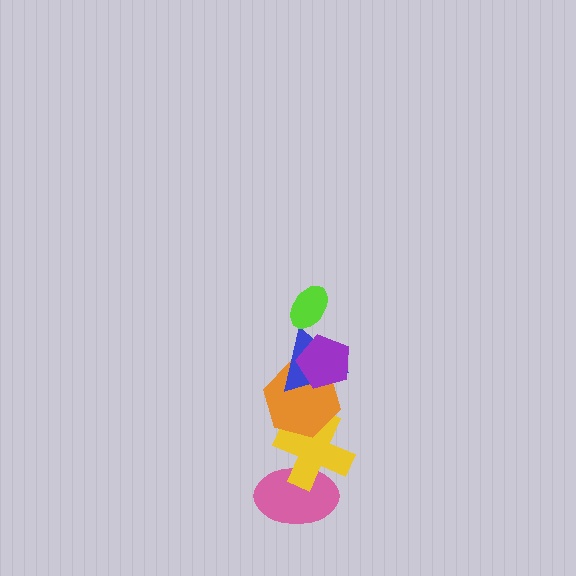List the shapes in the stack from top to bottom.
From top to bottom: the lime ellipse, the purple pentagon, the blue triangle, the orange hexagon, the yellow cross, the pink ellipse.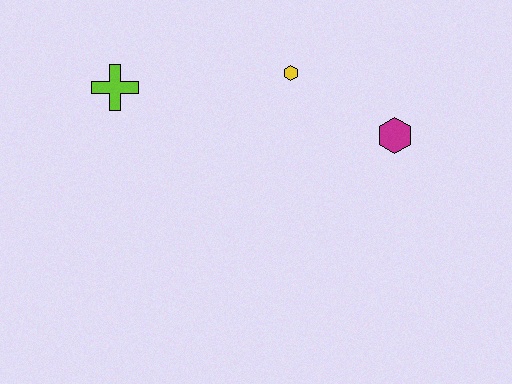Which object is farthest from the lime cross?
The magenta hexagon is farthest from the lime cross.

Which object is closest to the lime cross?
The yellow hexagon is closest to the lime cross.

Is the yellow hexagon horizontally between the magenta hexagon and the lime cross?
Yes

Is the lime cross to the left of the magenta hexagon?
Yes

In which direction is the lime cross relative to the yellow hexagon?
The lime cross is to the left of the yellow hexagon.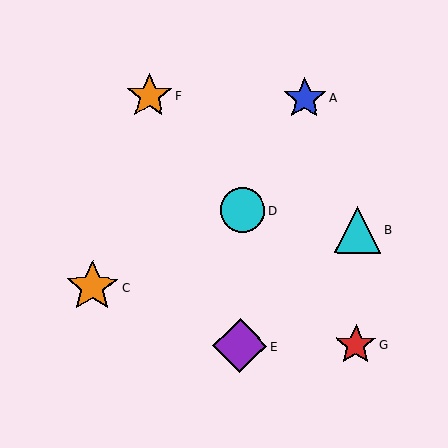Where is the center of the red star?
The center of the red star is at (356, 345).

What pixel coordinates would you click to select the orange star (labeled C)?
Click at (92, 287) to select the orange star C.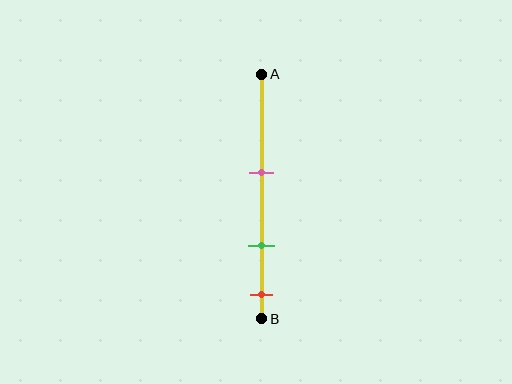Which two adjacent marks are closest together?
The green and red marks are the closest adjacent pair.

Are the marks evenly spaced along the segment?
Yes, the marks are approximately evenly spaced.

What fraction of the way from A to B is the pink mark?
The pink mark is approximately 40% (0.4) of the way from A to B.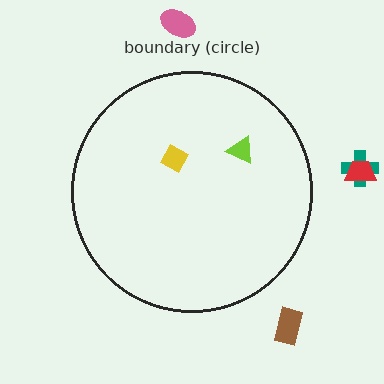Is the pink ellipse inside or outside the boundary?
Outside.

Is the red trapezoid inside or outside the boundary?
Outside.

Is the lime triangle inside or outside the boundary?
Inside.